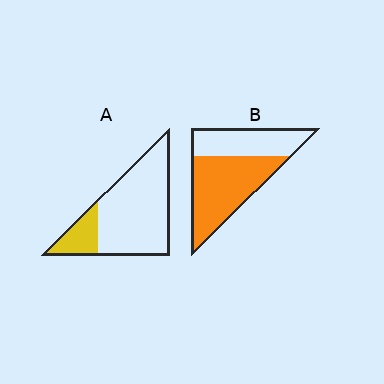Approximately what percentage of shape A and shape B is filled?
A is approximately 20% and B is approximately 60%.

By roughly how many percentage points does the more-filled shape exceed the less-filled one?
By roughly 40 percentage points (B over A).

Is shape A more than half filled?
No.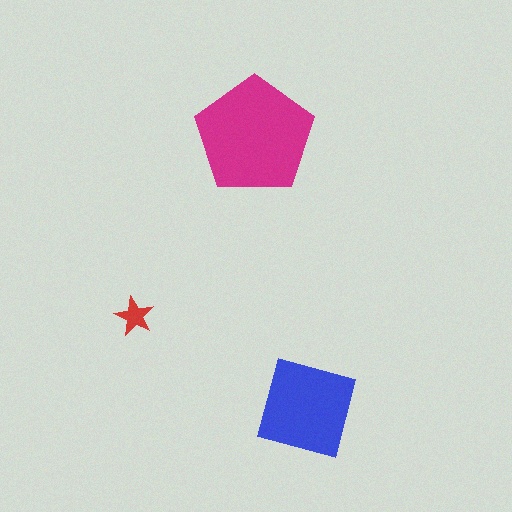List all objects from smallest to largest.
The red star, the blue diamond, the magenta pentagon.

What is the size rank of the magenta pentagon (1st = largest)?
1st.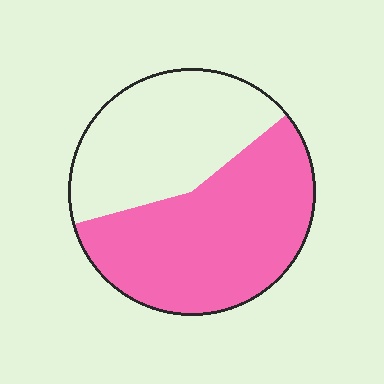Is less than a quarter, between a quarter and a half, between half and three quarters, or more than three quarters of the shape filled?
Between half and three quarters.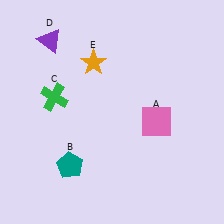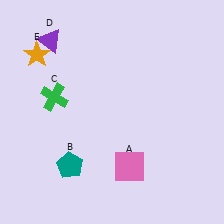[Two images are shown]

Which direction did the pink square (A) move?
The pink square (A) moved down.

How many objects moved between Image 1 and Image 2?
2 objects moved between the two images.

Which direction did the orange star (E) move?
The orange star (E) moved left.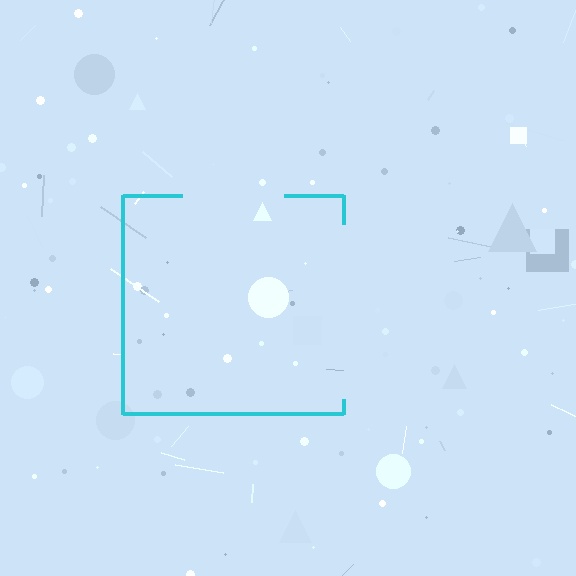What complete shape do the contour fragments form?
The contour fragments form a square.